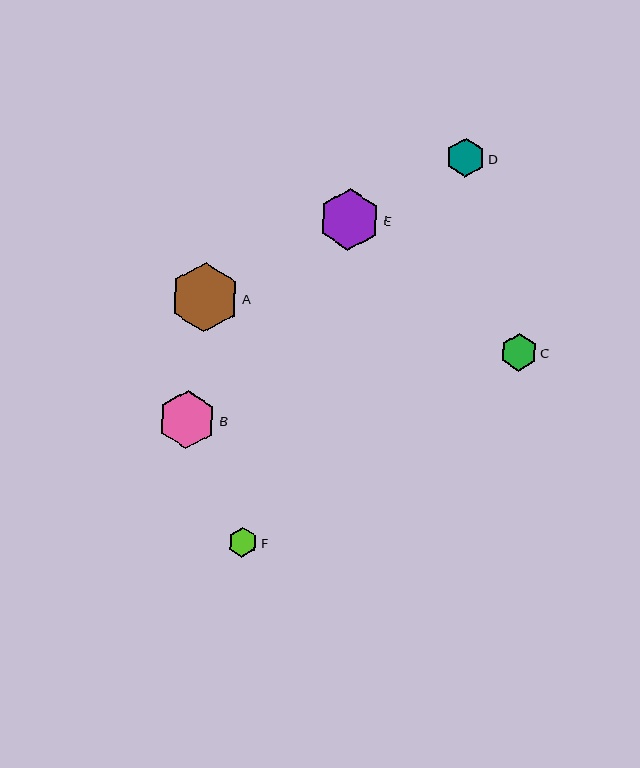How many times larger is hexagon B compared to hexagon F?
Hexagon B is approximately 2.0 times the size of hexagon F.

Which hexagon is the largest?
Hexagon A is the largest with a size of approximately 70 pixels.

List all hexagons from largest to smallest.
From largest to smallest: A, E, B, D, C, F.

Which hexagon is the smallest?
Hexagon F is the smallest with a size of approximately 30 pixels.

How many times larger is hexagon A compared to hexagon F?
Hexagon A is approximately 2.3 times the size of hexagon F.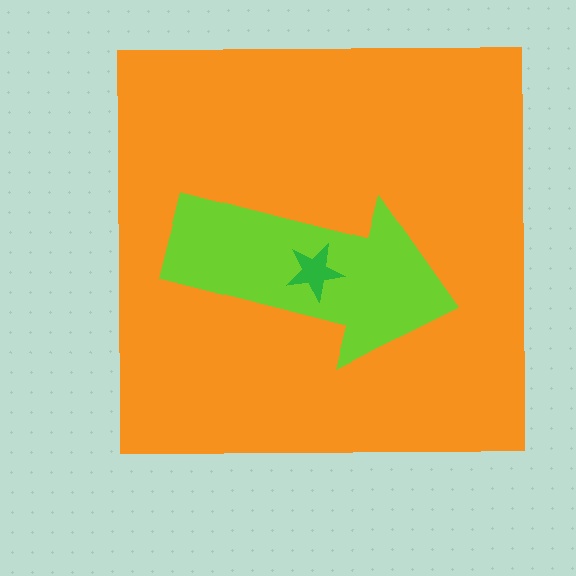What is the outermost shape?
The orange square.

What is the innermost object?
The green star.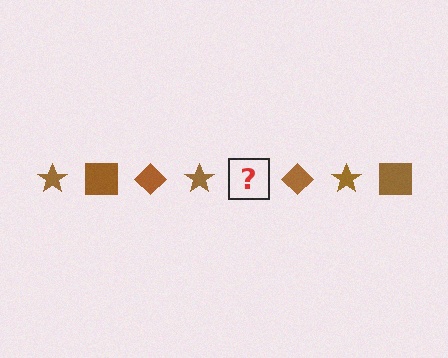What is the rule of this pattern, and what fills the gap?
The rule is that the pattern cycles through star, square, diamond shapes in brown. The gap should be filled with a brown square.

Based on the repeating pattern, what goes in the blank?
The blank should be a brown square.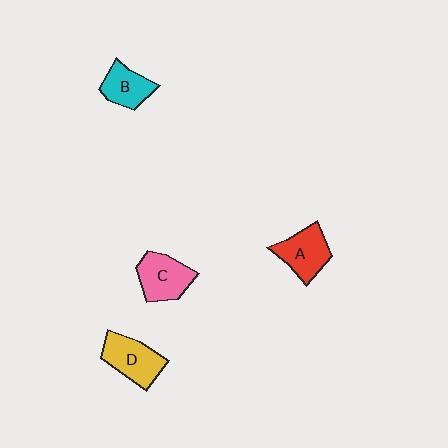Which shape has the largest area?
Shape D (yellow).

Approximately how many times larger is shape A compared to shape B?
Approximately 1.2 times.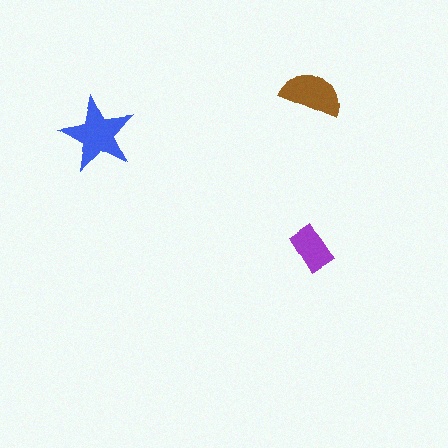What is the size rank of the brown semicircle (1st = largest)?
2nd.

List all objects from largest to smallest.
The blue star, the brown semicircle, the purple rectangle.